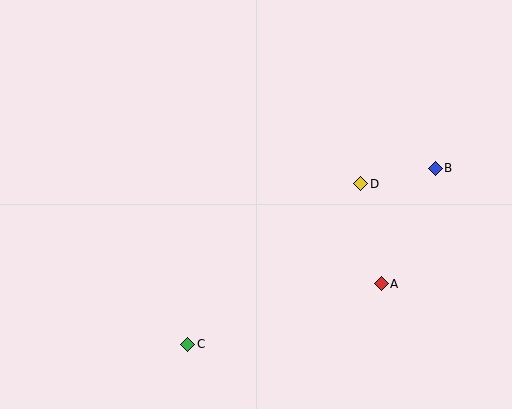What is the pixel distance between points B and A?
The distance between B and A is 127 pixels.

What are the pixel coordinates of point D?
Point D is at (361, 184).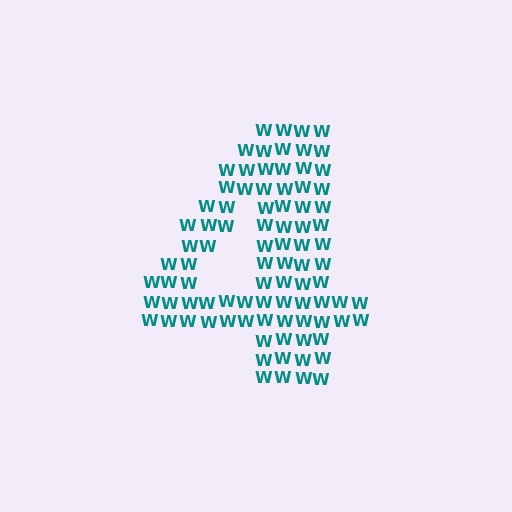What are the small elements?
The small elements are letter W's.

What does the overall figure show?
The overall figure shows the digit 4.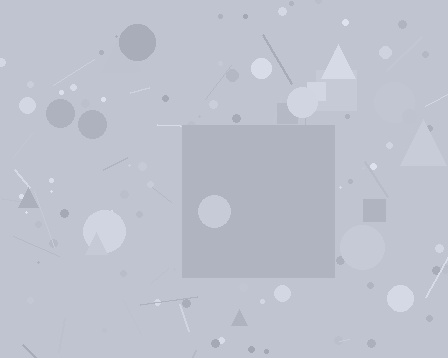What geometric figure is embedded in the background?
A square is embedded in the background.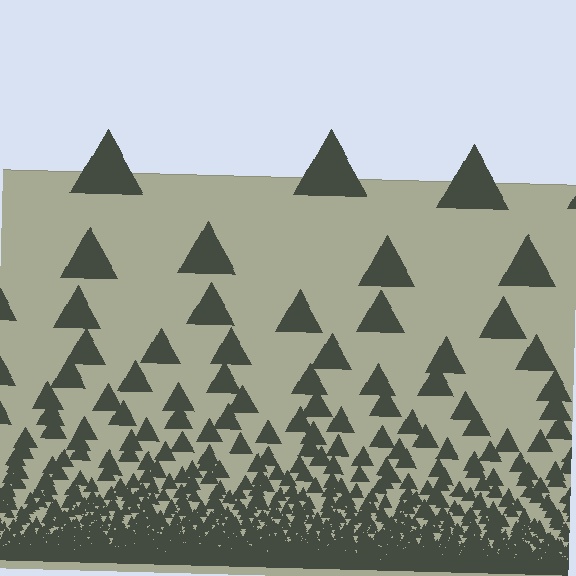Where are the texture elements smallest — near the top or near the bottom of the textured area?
Near the bottom.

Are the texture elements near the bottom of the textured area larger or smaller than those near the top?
Smaller. The gradient is inverted — elements near the bottom are smaller and denser.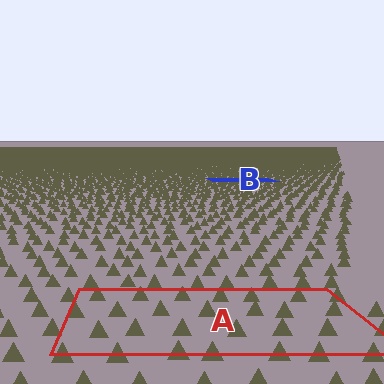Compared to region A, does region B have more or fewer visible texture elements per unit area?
Region B has more texture elements per unit area — they are packed more densely because it is farther away.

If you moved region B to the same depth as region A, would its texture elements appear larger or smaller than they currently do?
They would appear larger. At a closer depth, the same texture elements are projected at a bigger on-screen size.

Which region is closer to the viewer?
Region A is closer. The texture elements there are larger and more spread out.